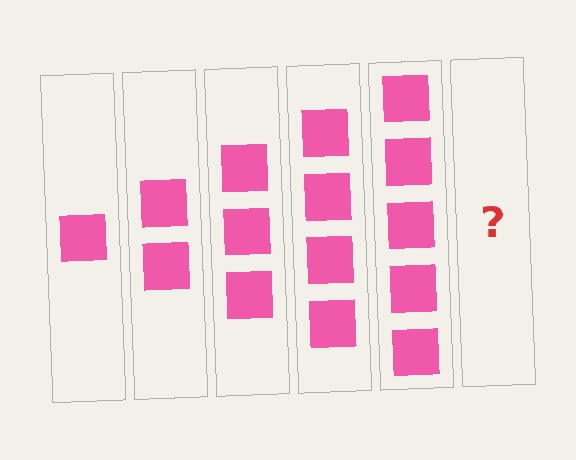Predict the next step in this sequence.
The next step is 6 squares.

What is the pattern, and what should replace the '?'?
The pattern is that each step adds one more square. The '?' should be 6 squares.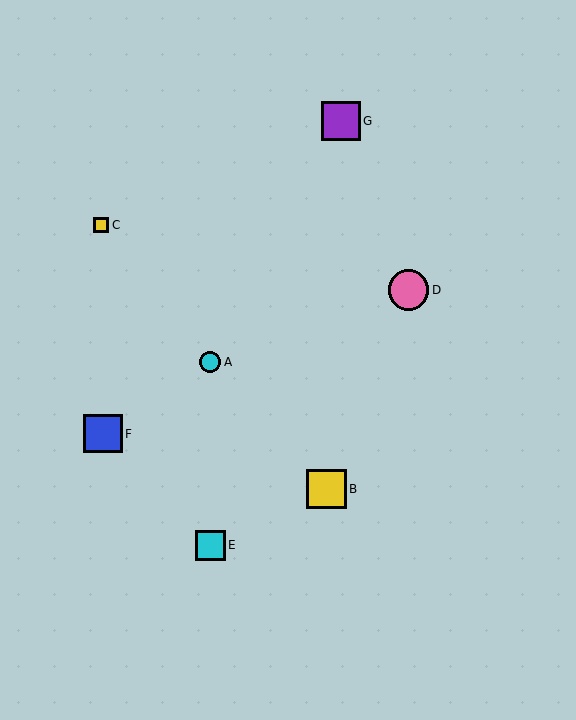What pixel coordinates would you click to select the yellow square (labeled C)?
Click at (101, 225) to select the yellow square C.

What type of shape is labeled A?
Shape A is a cyan circle.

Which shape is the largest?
The pink circle (labeled D) is the largest.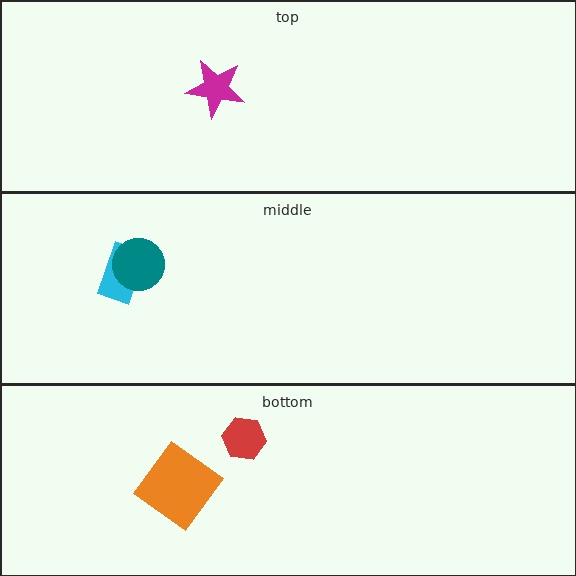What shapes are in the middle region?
The cyan rectangle, the teal circle.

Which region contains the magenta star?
The top region.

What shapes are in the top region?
The magenta star.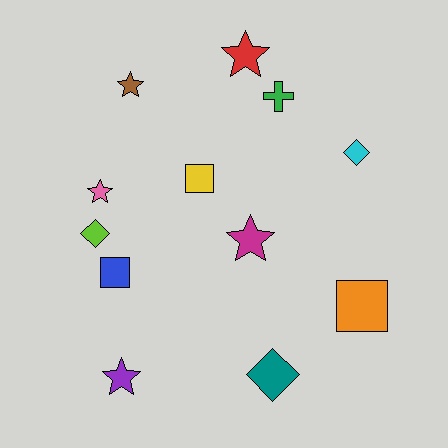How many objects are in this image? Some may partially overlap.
There are 12 objects.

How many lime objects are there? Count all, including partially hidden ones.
There is 1 lime object.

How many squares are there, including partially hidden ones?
There are 3 squares.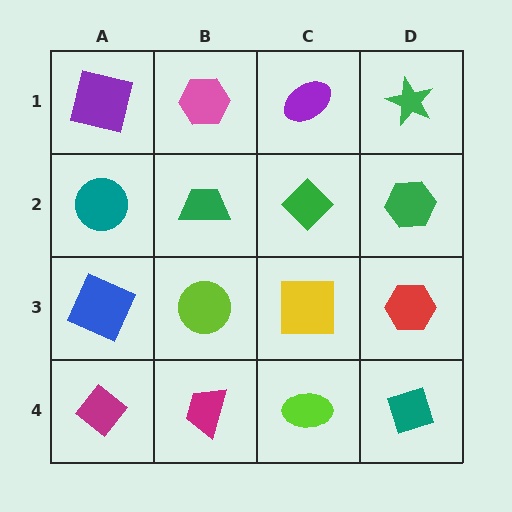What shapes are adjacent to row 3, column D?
A green hexagon (row 2, column D), a teal diamond (row 4, column D), a yellow square (row 3, column C).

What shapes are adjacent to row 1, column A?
A teal circle (row 2, column A), a pink hexagon (row 1, column B).